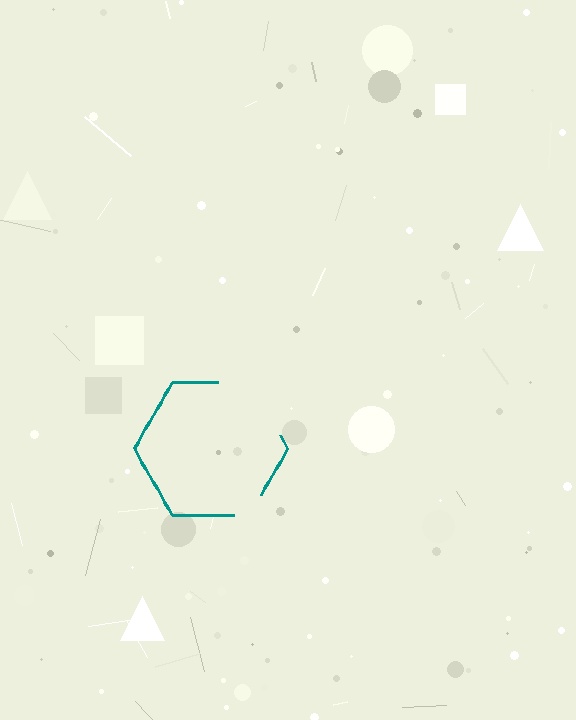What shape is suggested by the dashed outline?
The dashed outline suggests a hexagon.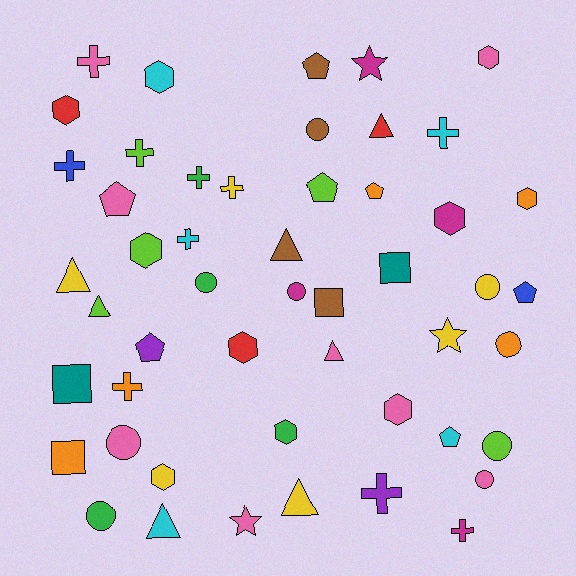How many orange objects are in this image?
There are 5 orange objects.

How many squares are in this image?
There are 4 squares.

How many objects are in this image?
There are 50 objects.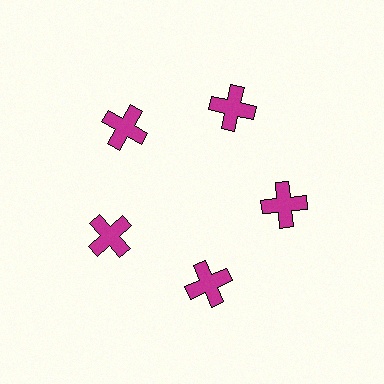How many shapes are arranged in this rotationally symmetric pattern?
There are 5 shapes, arranged in 5 groups of 1.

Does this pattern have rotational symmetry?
Yes, this pattern has 5-fold rotational symmetry. It looks the same after rotating 72 degrees around the center.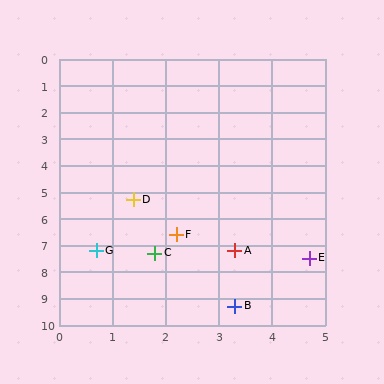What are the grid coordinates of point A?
Point A is at approximately (3.3, 7.2).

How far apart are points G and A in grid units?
Points G and A are about 2.6 grid units apart.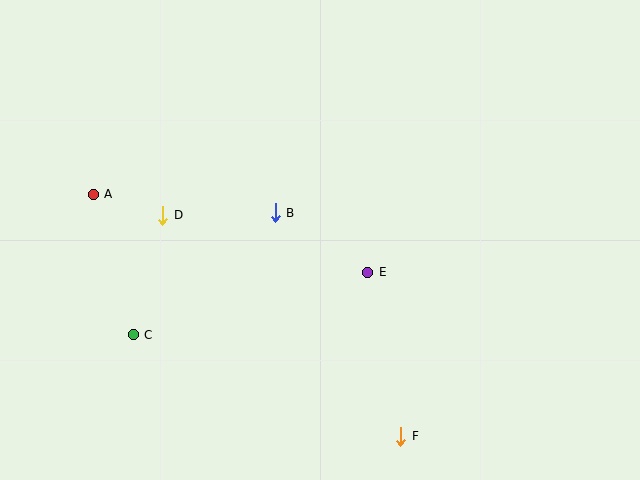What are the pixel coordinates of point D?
Point D is at (163, 215).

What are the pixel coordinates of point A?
Point A is at (93, 194).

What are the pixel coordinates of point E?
Point E is at (368, 272).